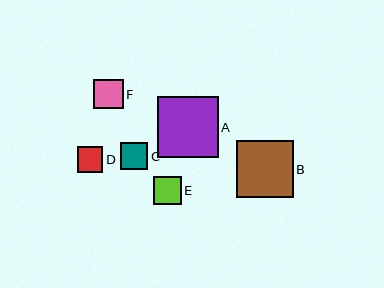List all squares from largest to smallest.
From largest to smallest: A, B, F, E, C, D.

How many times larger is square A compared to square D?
Square A is approximately 2.4 times the size of square D.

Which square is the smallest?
Square D is the smallest with a size of approximately 26 pixels.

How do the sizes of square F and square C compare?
Square F and square C are approximately the same size.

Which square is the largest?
Square A is the largest with a size of approximately 61 pixels.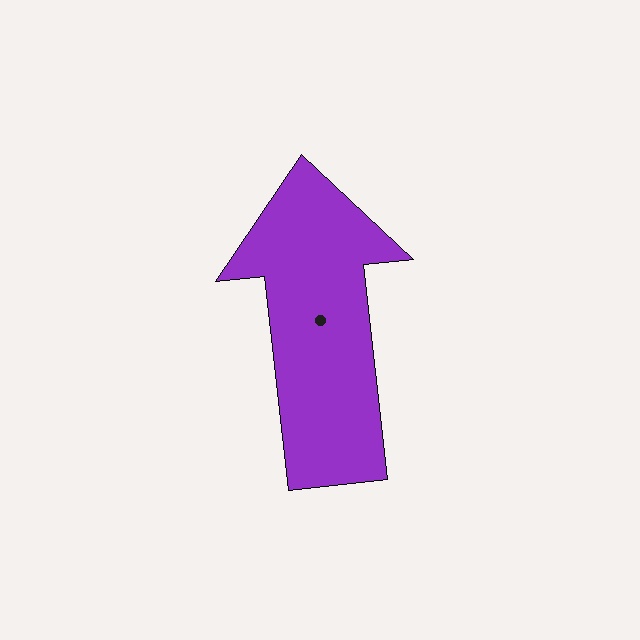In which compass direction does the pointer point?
North.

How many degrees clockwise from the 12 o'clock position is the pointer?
Approximately 354 degrees.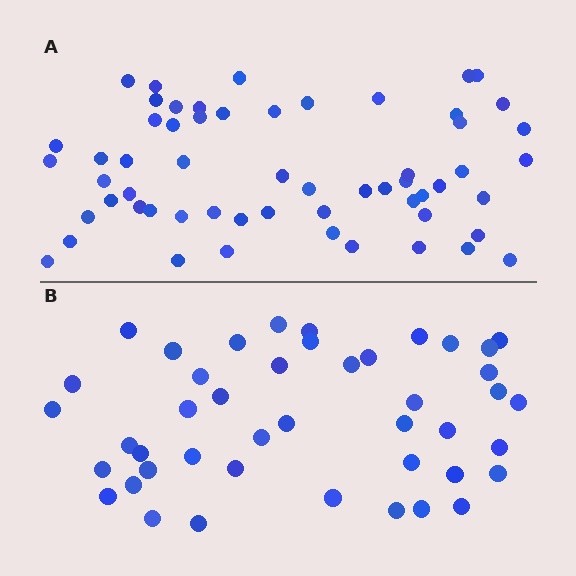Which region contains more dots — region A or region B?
Region A (the top region) has more dots.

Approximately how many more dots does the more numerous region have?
Region A has approximately 15 more dots than region B.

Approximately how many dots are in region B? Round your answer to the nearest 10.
About 40 dots. (The exact count is 44, which rounds to 40.)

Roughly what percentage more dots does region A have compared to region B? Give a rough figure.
About 30% more.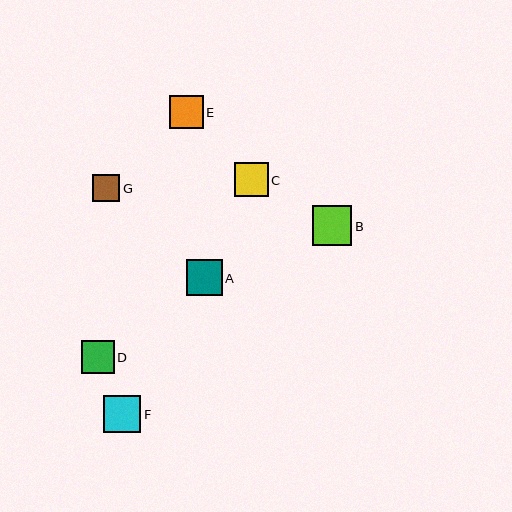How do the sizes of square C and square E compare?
Square C and square E are approximately the same size.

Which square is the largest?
Square B is the largest with a size of approximately 39 pixels.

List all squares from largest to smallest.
From largest to smallest: B, F, A, C, E, D, G.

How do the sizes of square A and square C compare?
Square A and square C are approximately the same size.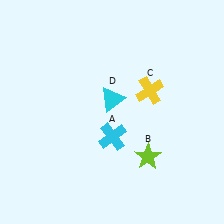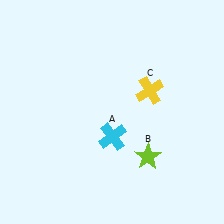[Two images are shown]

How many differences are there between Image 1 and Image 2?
There is 1 difference between the two images.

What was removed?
The cyan triangle (D) was removed in Image 2.